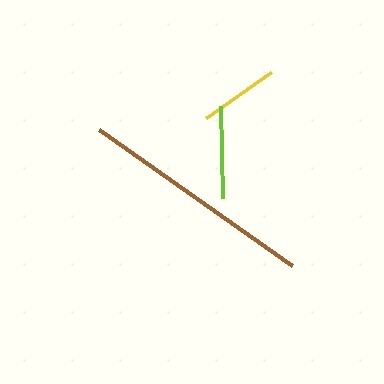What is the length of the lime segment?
The lime segment is approximately 92 pixels long.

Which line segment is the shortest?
The yellow line is the shortest at approximately 79 pixels.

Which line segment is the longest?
The brown line is the longest at approximately 237 pixels.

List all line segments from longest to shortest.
From longest to shortest: brown, lime, yellow.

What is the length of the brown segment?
The brown segment is approximately 237 pixels long.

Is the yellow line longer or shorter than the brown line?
The brown line is longer than the yellow line.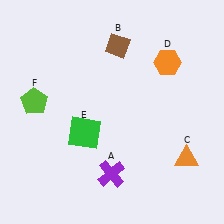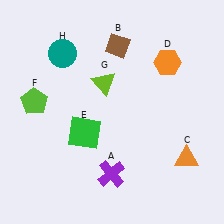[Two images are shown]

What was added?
A lime triangle (G), a teal circle (H) were added in Image 2.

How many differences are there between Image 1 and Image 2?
There are 2 differences between the two images.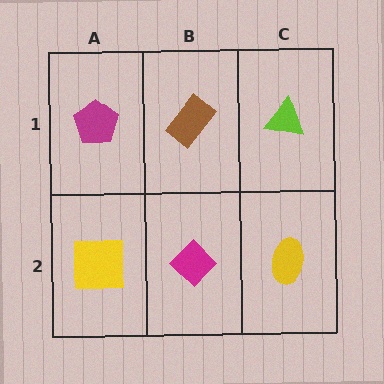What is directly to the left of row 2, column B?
A yellow square.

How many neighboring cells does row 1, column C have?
2.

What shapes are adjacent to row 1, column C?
A yellow ellipse (row 2, column C), a brown rectangle (row 1, column B).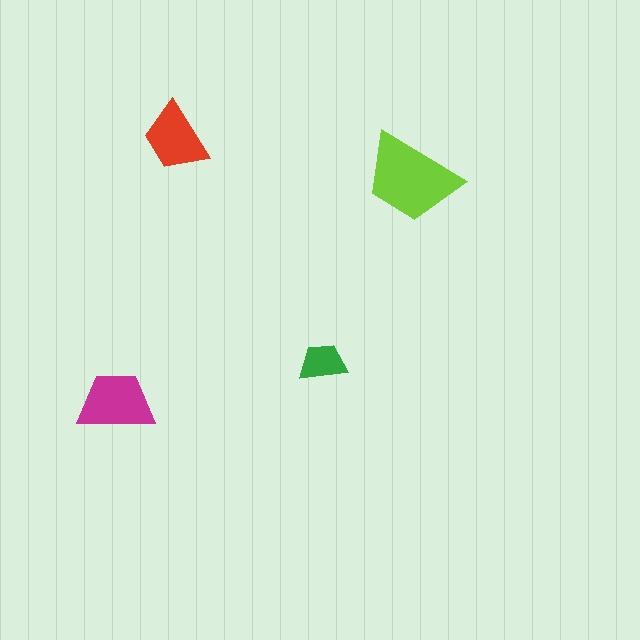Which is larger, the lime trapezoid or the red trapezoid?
The lime one.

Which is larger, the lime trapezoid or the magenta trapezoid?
The lime one.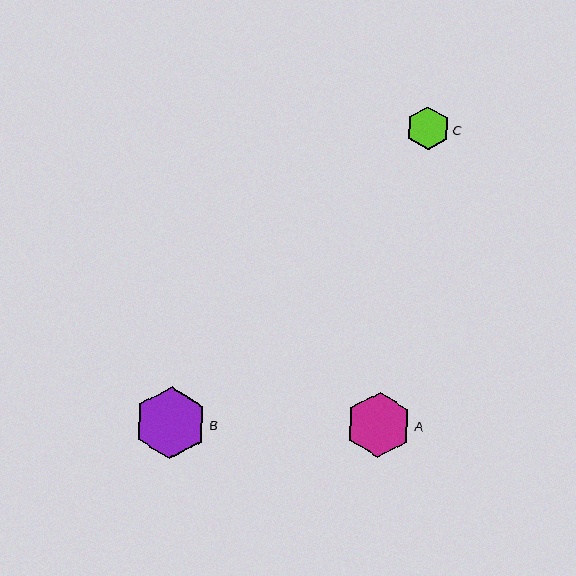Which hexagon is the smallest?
Hexagon C is the smallest with a size of approximately 43 pixels.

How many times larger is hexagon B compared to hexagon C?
Hexagon B is approximately 1.7 times the size of hexagon C.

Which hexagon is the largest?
Hexagon B is the largest with a size of approximately 72 pixels.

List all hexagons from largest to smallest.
From largest to smallest: B, A, C.